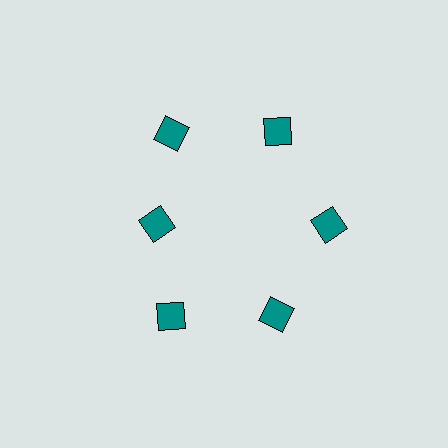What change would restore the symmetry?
The symmetry would be restored by moving it outward, back onto the ring so that all 6 diamonds sit at equal angles and equal distance from the center.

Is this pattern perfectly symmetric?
No. The 6 teal diamonds are arranged in a ring, but one element near the 9 o'clock position is pulled inward toward the center, breaking the 6-fold rotational symmetry.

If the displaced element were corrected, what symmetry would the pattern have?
It would have 6-fold rotational symmetry — the pattern would map onto itself every 60 degrees.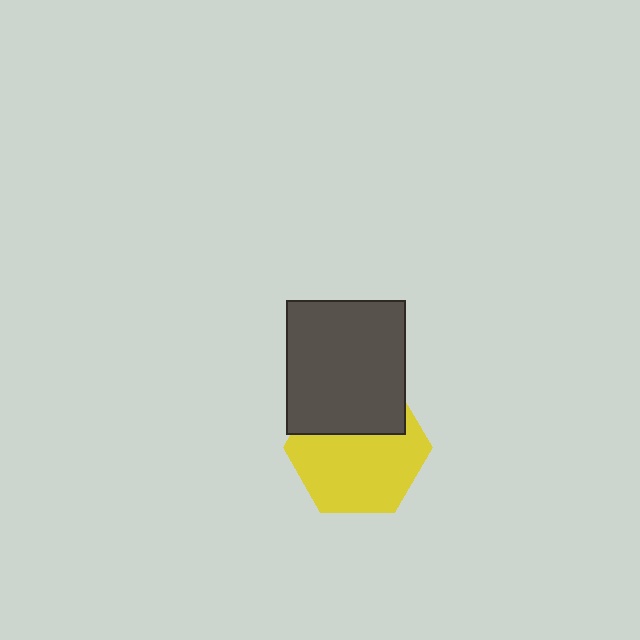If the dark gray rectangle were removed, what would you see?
You would see the complete yellow hexagon.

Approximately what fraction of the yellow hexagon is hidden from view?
Roughly 35% of the yellow hexagon is hidden behind the dark gray rectangle.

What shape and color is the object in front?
The object in front is a dark gray rectangle.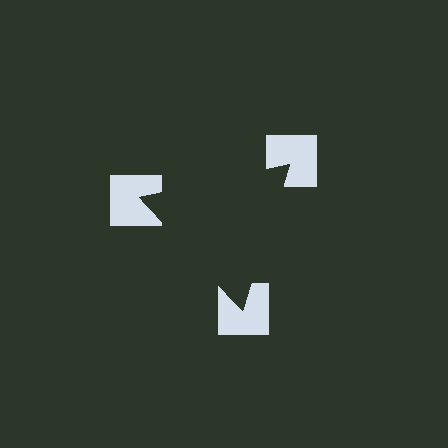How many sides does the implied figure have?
3 sides.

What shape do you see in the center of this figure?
An illusory triangle — its edges are inferred from the aligned wedge cuts in the notched squares, not physically drawn.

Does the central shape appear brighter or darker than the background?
It typically appears slightly darker than the background, even though no actual brightness change is drawn.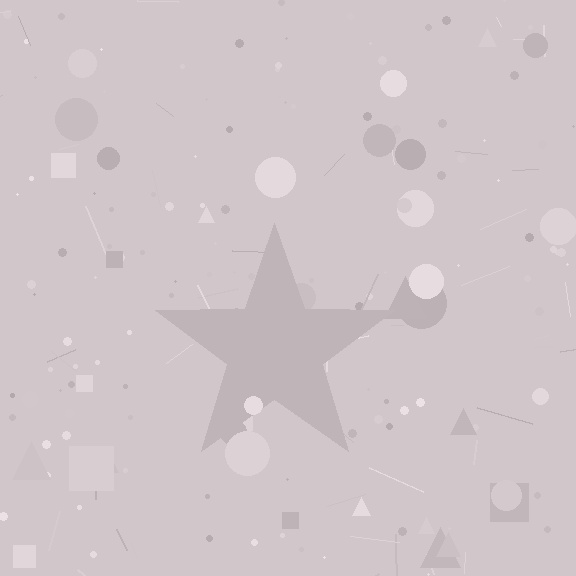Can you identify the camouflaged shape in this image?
The camouflaged shape is a star.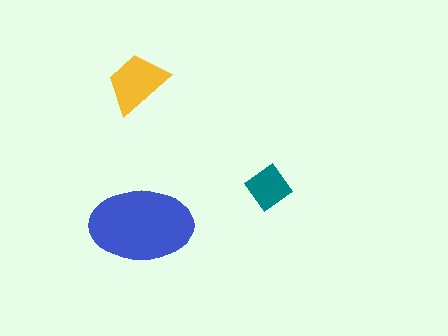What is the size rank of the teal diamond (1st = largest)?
3rd.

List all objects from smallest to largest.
The teal diamond, the yellow trapezoid, the blue ellipse.